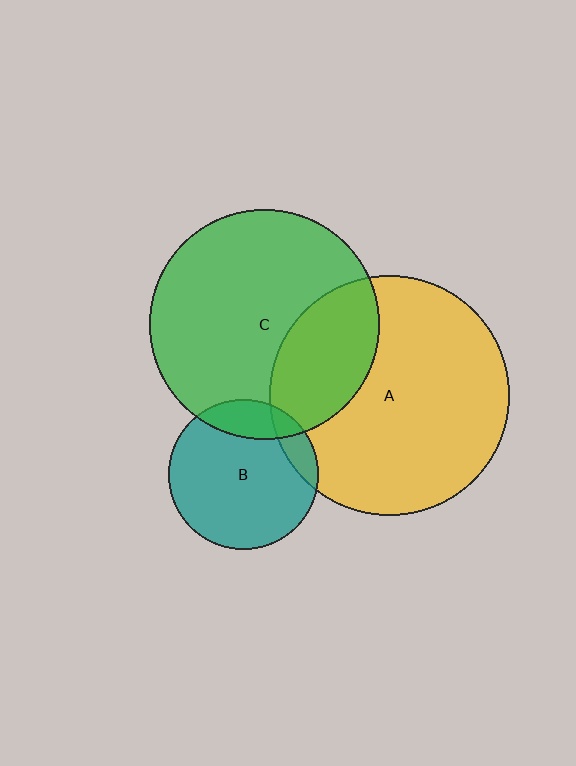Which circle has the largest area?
Circle A (yellow).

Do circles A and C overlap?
Yes.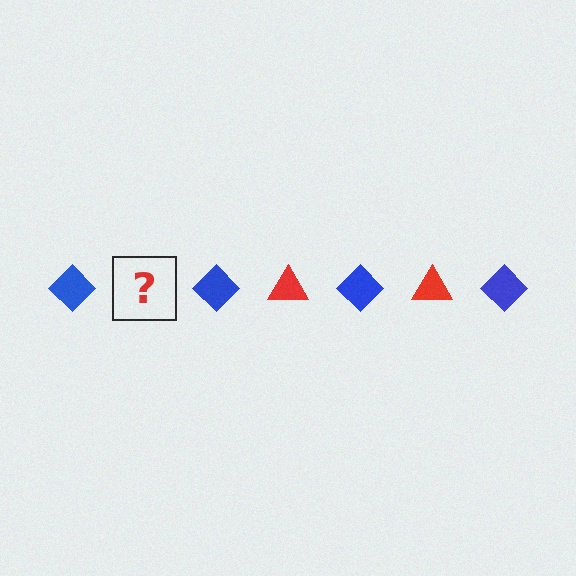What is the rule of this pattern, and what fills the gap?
The rule is that the pattern alternates between blue diamond and red triangle. The gap should be filled with a red triangle.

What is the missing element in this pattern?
The missing element is a red triangle.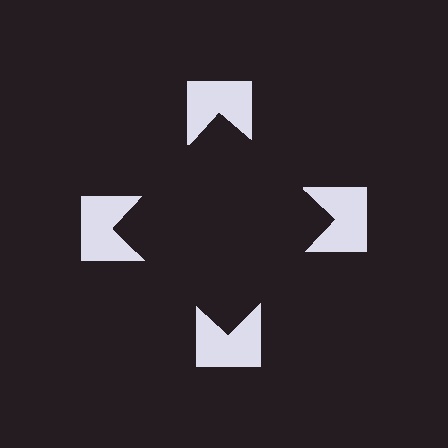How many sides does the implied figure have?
4 sides.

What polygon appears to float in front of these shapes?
An illusory square — its edges are inferred from the aligned wedge cuts in the notched squares, not physically drawn.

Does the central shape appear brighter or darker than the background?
It typically appears slightly darker than the background, even though no actual brightness change is drawn.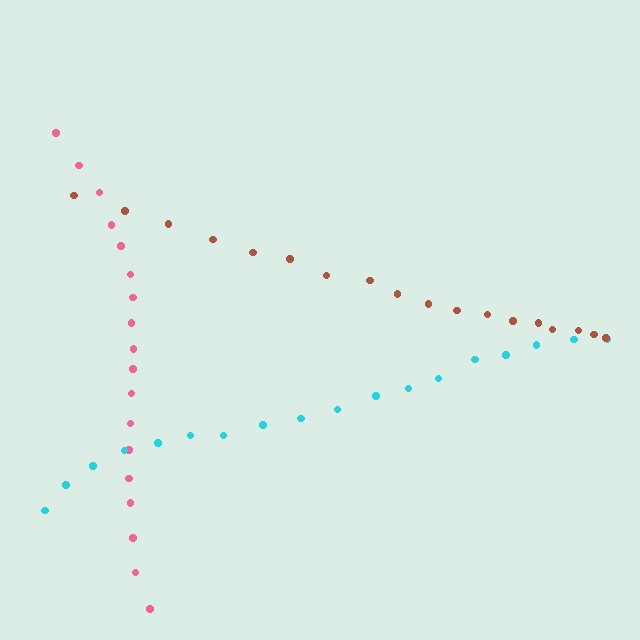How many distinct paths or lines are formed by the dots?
There are 3 distinct paths.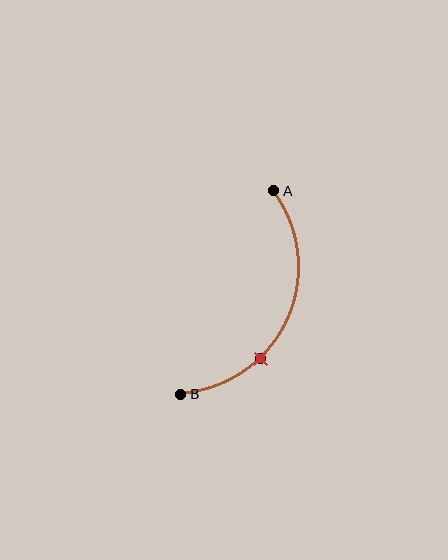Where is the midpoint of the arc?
The arc midpoint is the point on the curve farthest from the straight line joining A and B. It sits to the right of that line.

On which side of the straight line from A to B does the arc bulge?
The arc bulges to the right of the straight line connecting A and B.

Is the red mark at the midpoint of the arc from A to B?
No. The red mark lies on the arc but is closer to endpoint B. The arc midpoint would be at the point on the curve equidistant along the arc from both A and B.